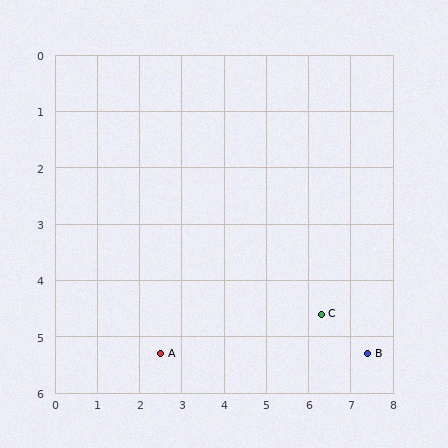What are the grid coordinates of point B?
Point B is at approximately (7.4, 5.3).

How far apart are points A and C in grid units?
Points A and C are about 3.9 grid units apart.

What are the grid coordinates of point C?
Point C is at approximately (6.3, 4.6).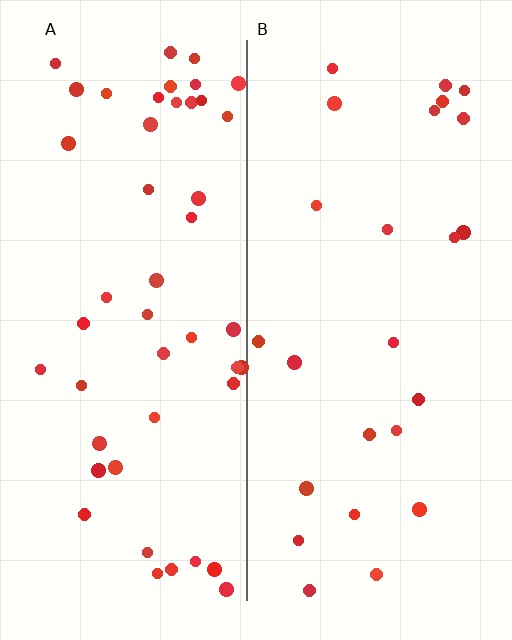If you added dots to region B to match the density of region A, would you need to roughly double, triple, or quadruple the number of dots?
Approximately double.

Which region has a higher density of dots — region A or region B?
A (the left).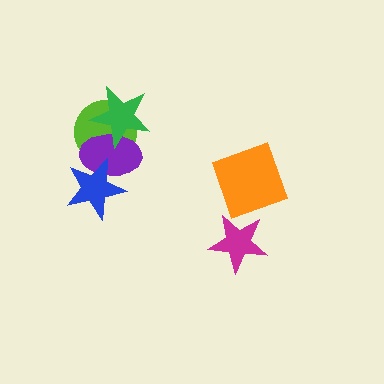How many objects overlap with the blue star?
2 objects overlap with the blue star.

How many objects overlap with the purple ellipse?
3 objects overlap with the purple ellipse.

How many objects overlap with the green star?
2 objects overlap with the green star.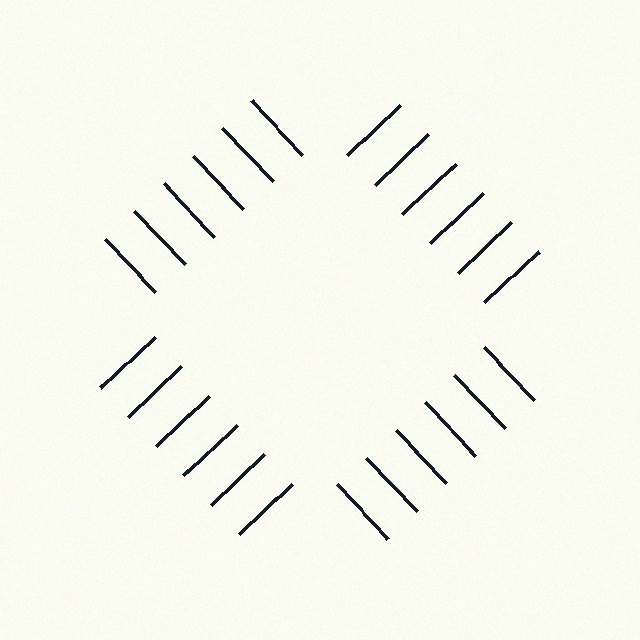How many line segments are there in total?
24 — 6 along each of the 4 edges.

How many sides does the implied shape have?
4 sides — the line-ends trace a square.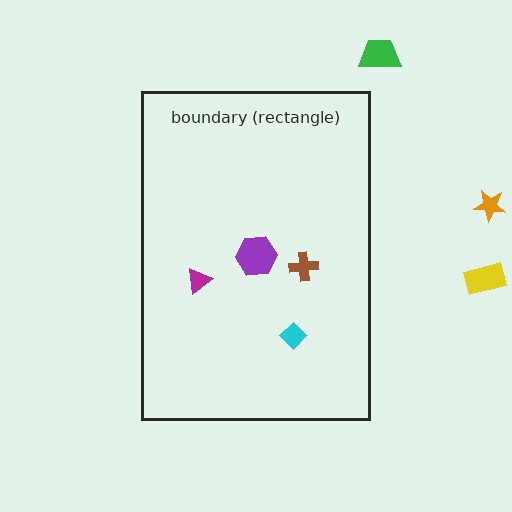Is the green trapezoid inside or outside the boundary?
Outside.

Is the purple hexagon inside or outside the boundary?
Inside.